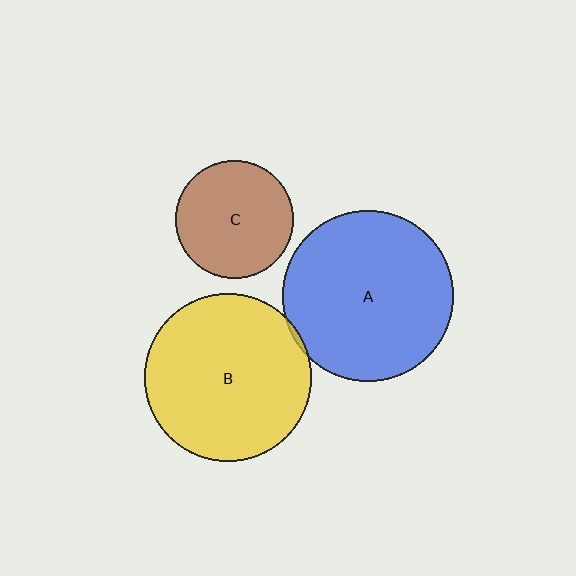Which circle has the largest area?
Circle A (blue).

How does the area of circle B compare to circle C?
Approximately 2.0 times.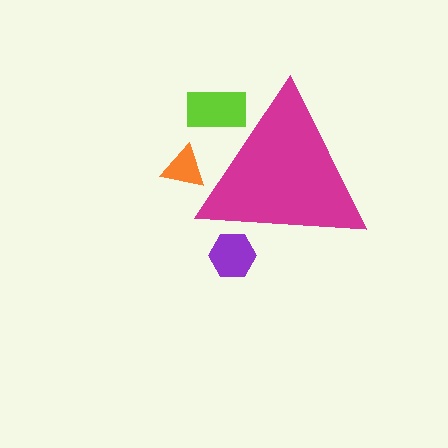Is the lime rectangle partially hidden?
Yes, the lime rectangle is partially hidden behind the magenta triangle.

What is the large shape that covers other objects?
A magenta triangle.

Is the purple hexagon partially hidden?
Yes, the purple hexagon is partially hidden behind the magenta triangle.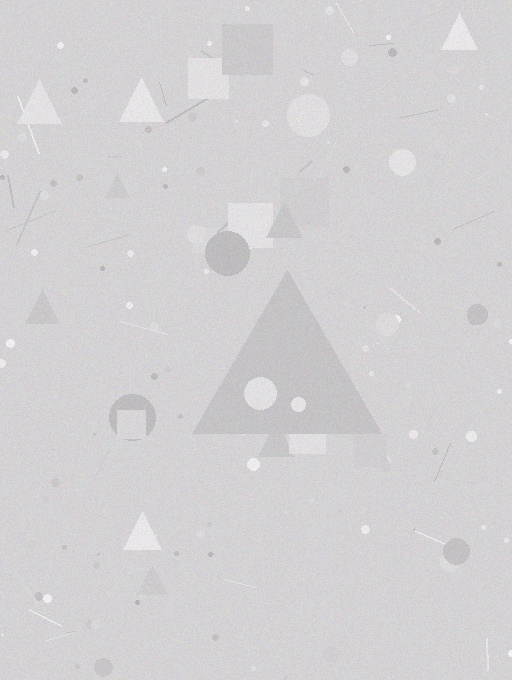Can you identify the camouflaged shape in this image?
The camouflaged shape is a triangle.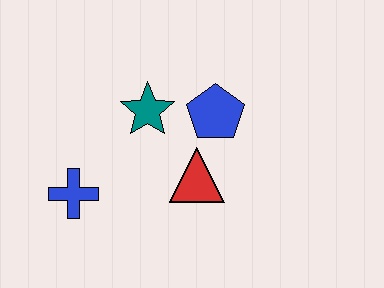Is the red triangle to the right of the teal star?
Yes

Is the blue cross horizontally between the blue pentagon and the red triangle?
No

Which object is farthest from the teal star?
The blue cross is farthest from the teal star.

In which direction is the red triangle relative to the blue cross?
The red triangle is to the right of the blue cross.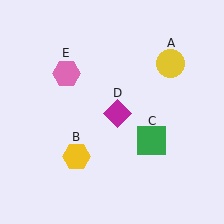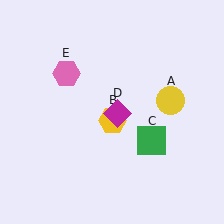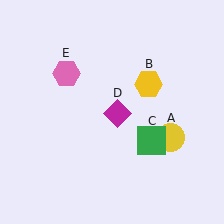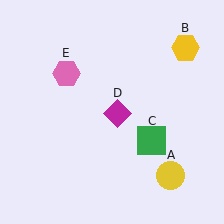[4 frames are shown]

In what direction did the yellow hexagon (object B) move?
The yellow hexagon (object B) moved up and to the right.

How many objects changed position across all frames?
2 objects changed position: yellow circle (object A), yellow hexagon (object B).